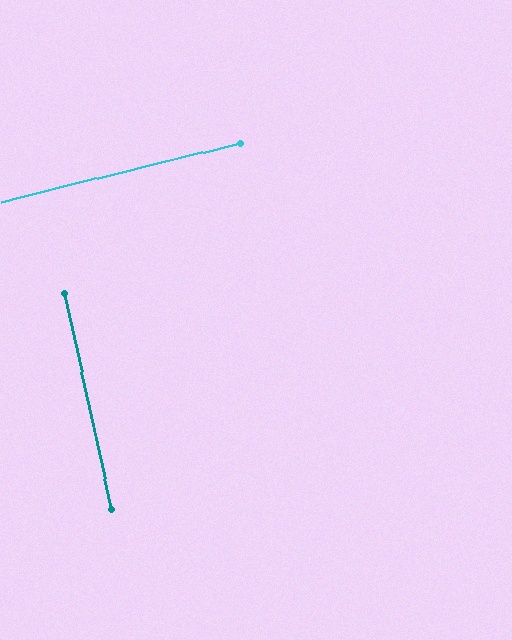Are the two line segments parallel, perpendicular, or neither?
Perpendicular — they meet at approximately 88°.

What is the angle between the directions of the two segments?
Approximately 88 degrees.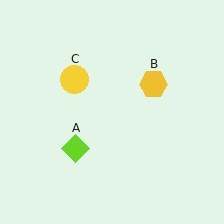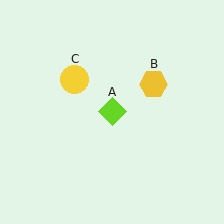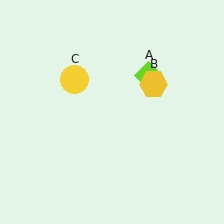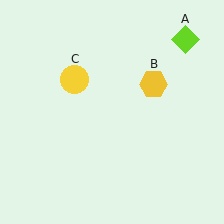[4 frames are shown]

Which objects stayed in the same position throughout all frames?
Yellow hexagon (object B) and yellow circle (object C) remained stationary.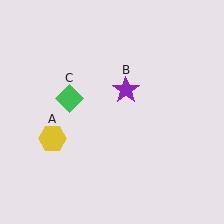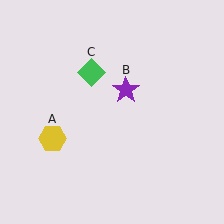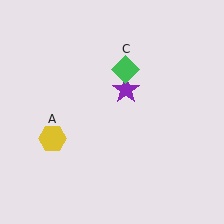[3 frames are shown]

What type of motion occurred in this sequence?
The green diamond (object C) rotated clockwise around the center of the scene.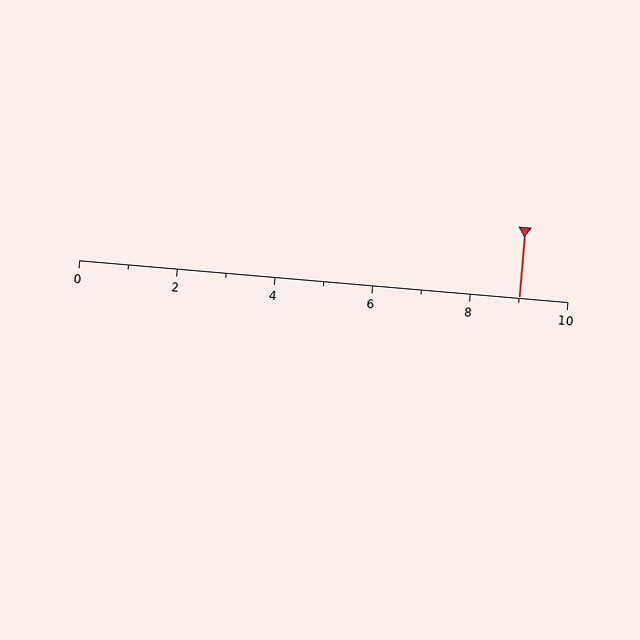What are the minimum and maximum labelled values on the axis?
The axis runs from 0 to 10.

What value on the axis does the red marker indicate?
The marker indicates approximately 9.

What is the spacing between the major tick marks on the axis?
The major ticks are spaced 2 apart.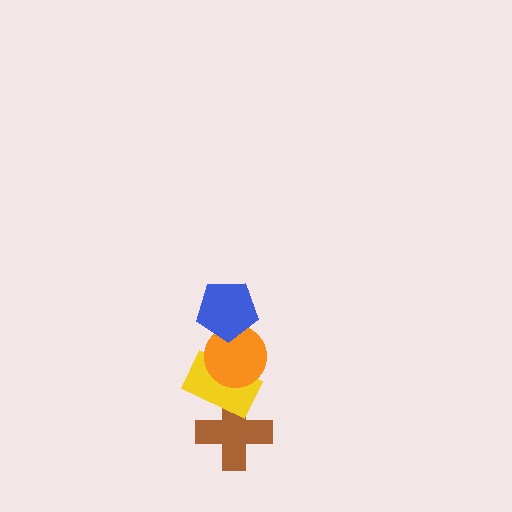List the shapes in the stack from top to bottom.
From top to bottom: the blue pentagon, the orange circle, the yellow rectangle, the brown cross.